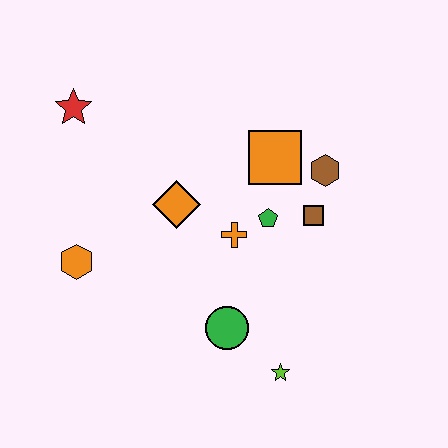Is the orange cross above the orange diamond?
No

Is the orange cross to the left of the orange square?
Yes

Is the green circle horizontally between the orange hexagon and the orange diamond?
No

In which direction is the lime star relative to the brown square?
The lime star is below the brown square.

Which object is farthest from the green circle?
The red star is farthest from the green circle.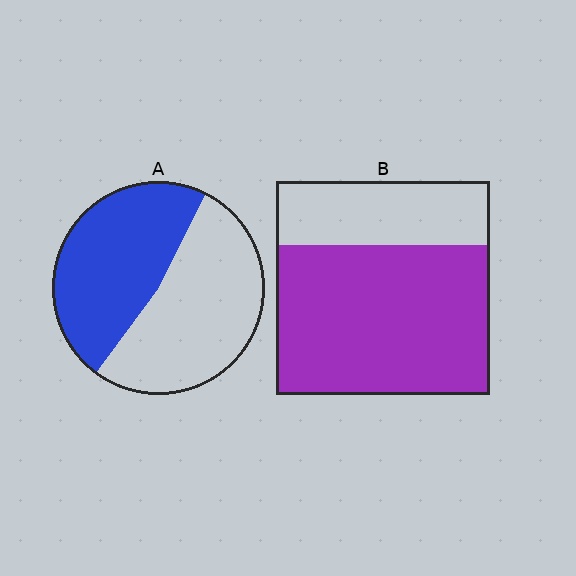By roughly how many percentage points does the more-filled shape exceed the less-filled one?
By roughly 25 percentage points (B over A).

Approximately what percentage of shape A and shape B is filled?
A is approximately 45% and B is approximately 70%.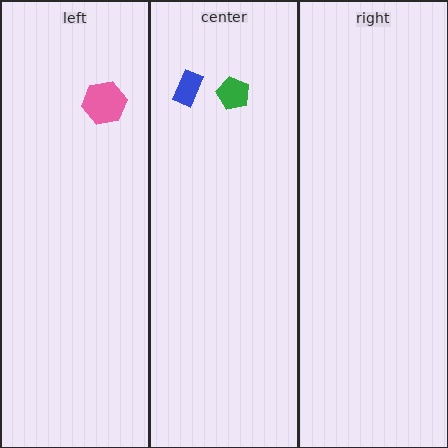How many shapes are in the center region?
2.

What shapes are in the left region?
The pink hexagon.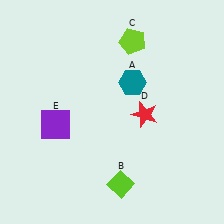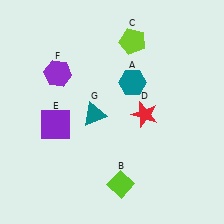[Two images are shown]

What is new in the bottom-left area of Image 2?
A teal triangle (G) was added in the bottom-left area of Image 2.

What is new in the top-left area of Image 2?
A purple hexagon (F) was added in the top-left area of Image 2.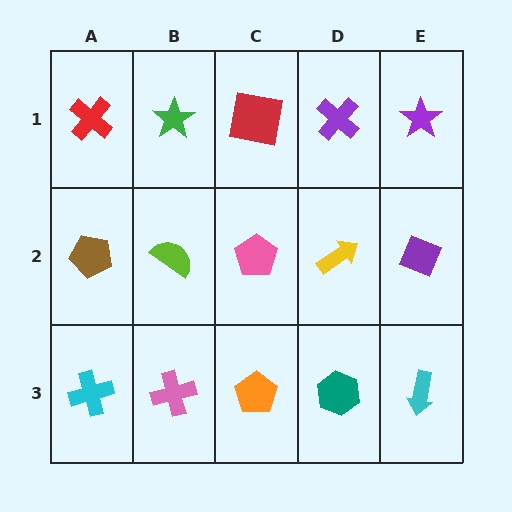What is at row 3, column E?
A cyan arrow.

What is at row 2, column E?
A purple diamond.